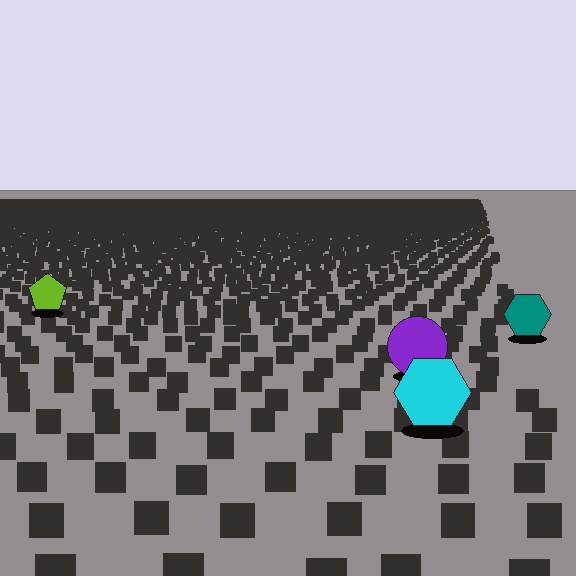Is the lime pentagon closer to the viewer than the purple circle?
No. The purple circle is closer — you can tell from the texture gradient: the ground texture is coarser near it.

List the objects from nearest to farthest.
From nearest to farthest: the cyan hexagon, the purple circle, the teal hexagon, the lime pentagon.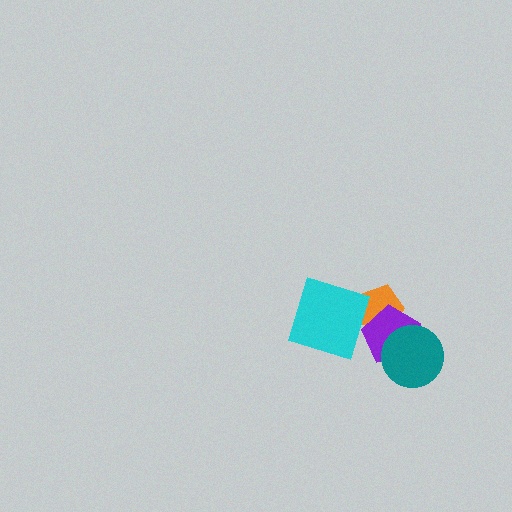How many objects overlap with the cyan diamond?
2 objects overlap with the cyan diamond.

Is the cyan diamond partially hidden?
Yes, it is partially covered by another shape.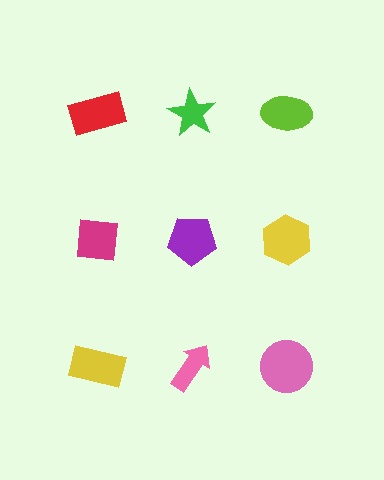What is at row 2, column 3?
A yellow hexagon.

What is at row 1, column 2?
A green star.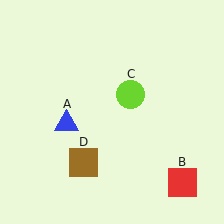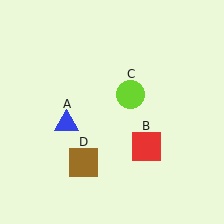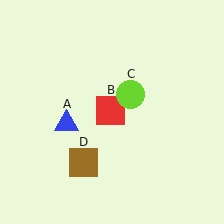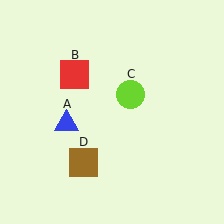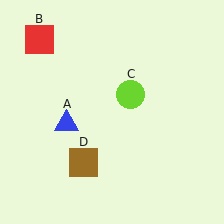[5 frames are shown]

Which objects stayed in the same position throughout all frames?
Blue triangle (object A) and lime circle (object C) and brown square (object D) remained stationary.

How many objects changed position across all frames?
1 object changed position: red square (object B).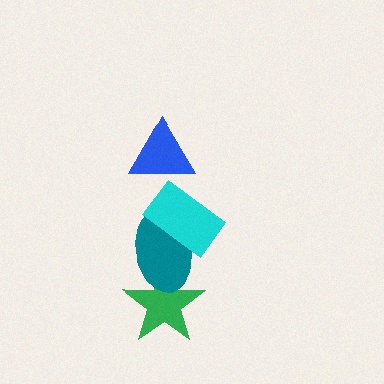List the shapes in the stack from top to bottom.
From top to bottom: the blue triangle, the cyan rectangle, the teal ellipse, the green star.